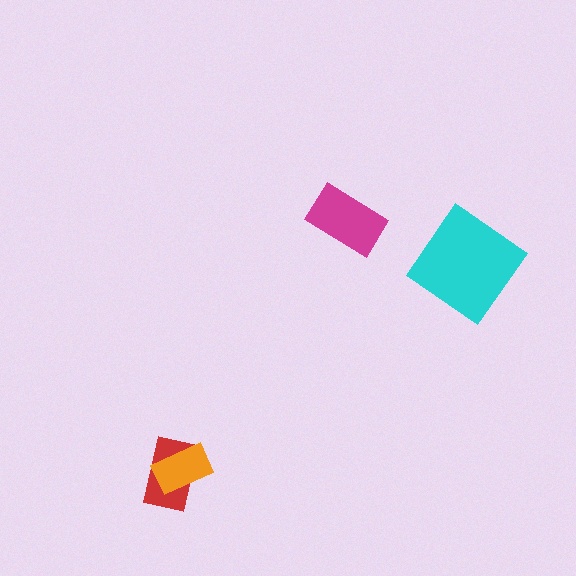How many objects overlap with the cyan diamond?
0 objects overlap with the cyan diamond.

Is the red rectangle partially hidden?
Yes, it is partially covered by another shape.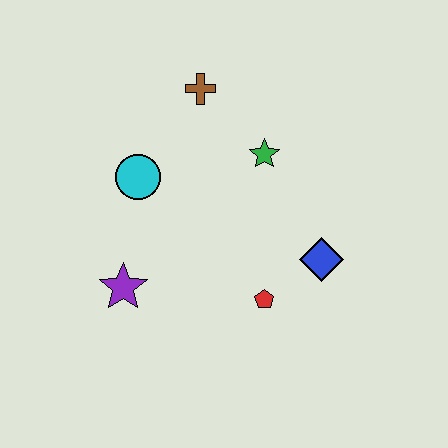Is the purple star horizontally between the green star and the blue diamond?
No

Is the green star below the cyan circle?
No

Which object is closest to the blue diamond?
The red pentagon is closest to the blue diamond.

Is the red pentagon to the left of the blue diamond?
Yes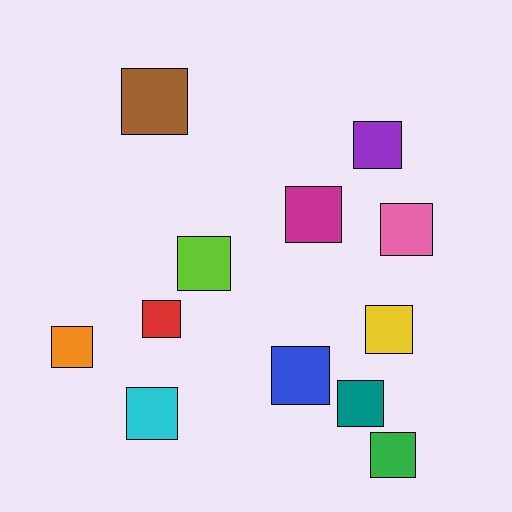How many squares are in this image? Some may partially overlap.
There are 12 squares.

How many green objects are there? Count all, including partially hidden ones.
There is 1 green object.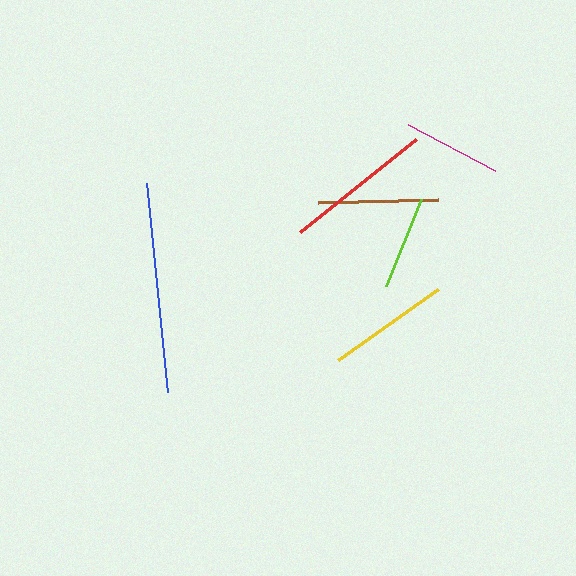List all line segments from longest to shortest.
From longest to shortest: blue, red, yellow, brown, magenta, lime.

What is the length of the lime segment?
The lime segment is approximately 94 pixels long.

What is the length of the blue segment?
The blue segment is approximately 209 pixels long.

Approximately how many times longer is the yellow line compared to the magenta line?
The yellow line is approximately 1.2 times the length of the magenta line.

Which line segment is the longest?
The blue line is the longest at approximately 209 pixels.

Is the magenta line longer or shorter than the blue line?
The blue line is longer than the magenta line.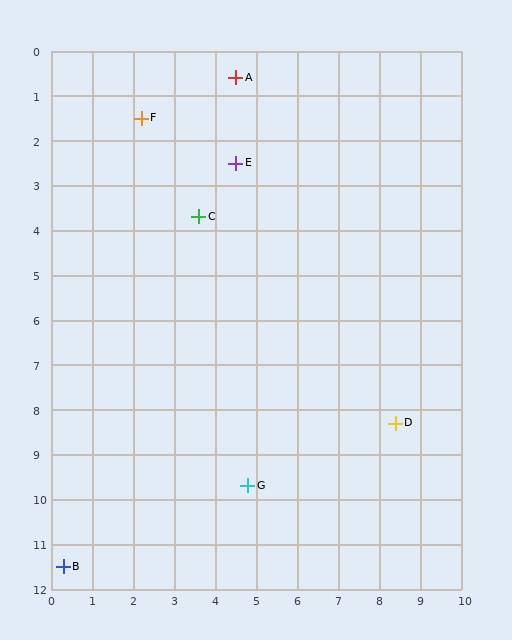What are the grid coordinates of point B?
Point B is at approximately (0.3, 11.5).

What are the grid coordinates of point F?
Point F is at approximately (2.2, 1.5).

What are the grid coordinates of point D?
Point D is at approximately (8.4, 8.3).